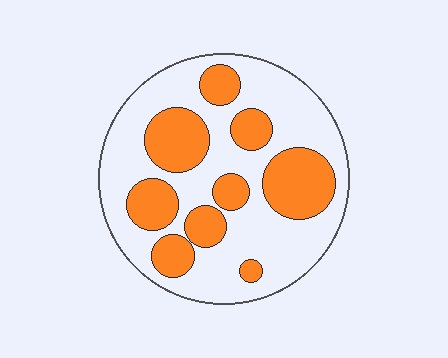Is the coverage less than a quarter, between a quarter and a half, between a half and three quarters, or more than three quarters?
Between a quarter and a half.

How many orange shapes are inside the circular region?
9.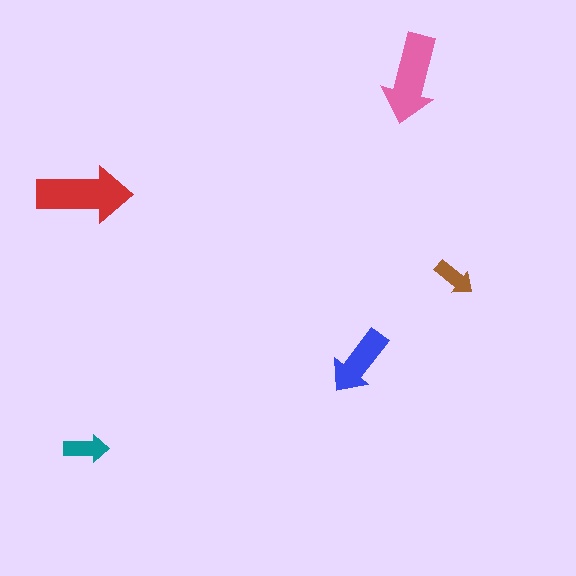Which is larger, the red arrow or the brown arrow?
The red one.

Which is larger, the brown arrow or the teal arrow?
The teal one.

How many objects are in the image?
There are 5 objects in the image.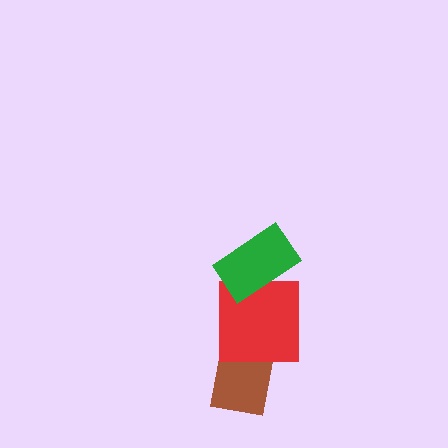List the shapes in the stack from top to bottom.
From top to bottom: the green rectangle, the red square, the brown rectangle.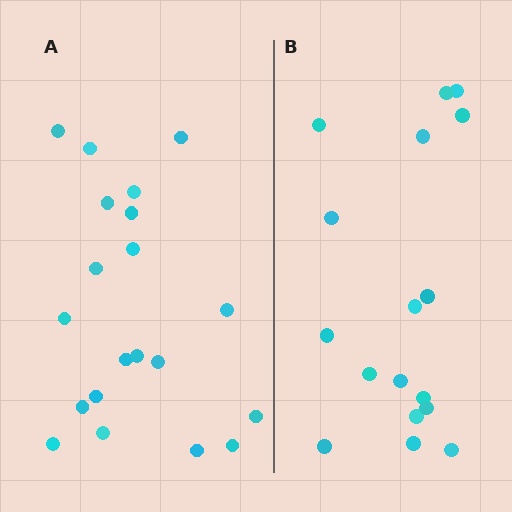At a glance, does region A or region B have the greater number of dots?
Region A (the left region) has more dots.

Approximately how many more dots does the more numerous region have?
Region A has just a few more — roughly 2 or 3 more dots than region B.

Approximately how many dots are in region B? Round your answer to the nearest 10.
About 20 dots. (The exact count is 17, which rounds to 20.)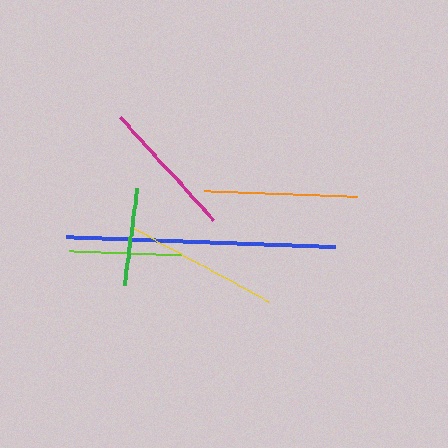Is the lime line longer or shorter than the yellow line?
The yellow line is longer than the lime line.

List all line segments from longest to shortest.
From longest to shortest: blue, yellow, orange, magenta, lime, green.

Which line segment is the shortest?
The green line is the shortest at approximately 98 pixels.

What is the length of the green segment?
The green segment is approximately 98 pixels long.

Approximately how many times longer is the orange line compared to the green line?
The orange line is approximately 1.6 times the length of the green line.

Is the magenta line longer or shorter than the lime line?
The magenta line is longer than the lime line.